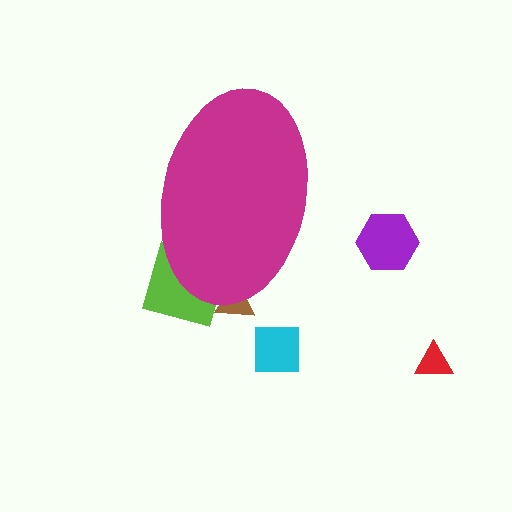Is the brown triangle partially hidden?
Yes, the brown triangle is partially hidden behind the magenta ellipse.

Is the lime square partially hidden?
Yes, the lime square is partially hidden behind the magenta ellipse.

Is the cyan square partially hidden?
No, the cyan square is fully visible.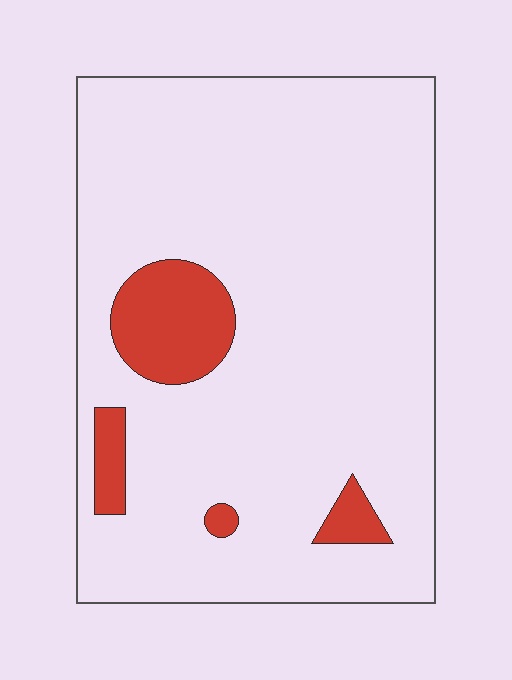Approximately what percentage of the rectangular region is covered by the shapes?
Approximately 10%.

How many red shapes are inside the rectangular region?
4.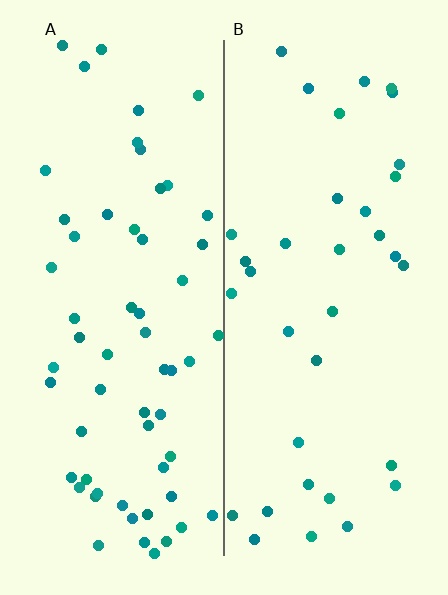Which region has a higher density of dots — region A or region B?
A (the left).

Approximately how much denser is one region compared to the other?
Approximately 1.7× — region A over region B.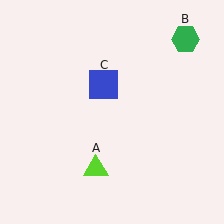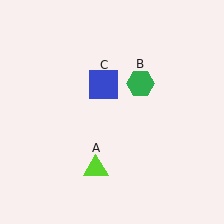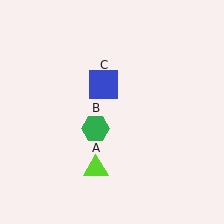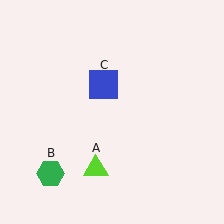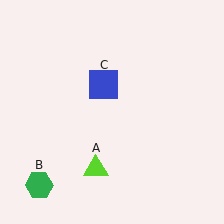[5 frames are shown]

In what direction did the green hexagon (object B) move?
The green hexagon (object B) moved down and to the left.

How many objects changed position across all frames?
1 object changed position: green hexagon (object B).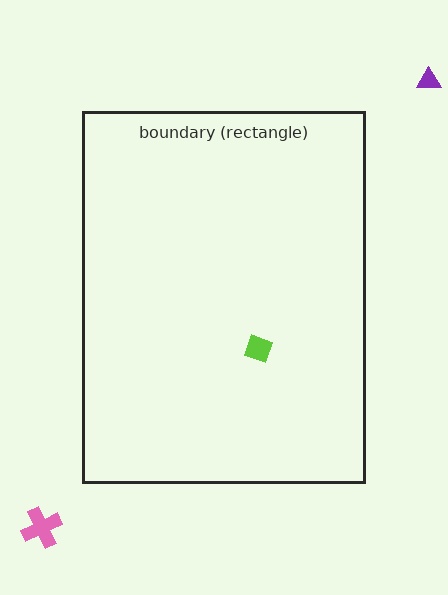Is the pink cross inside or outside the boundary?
Outside.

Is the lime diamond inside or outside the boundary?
Inside.